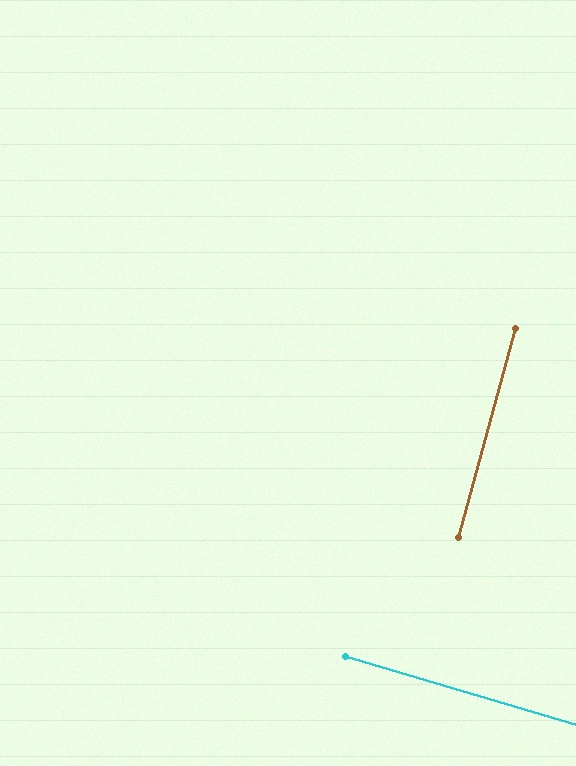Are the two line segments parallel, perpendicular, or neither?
Perpendicular — they meet at approximately 89°.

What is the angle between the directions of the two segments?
Approximately 89 degrees.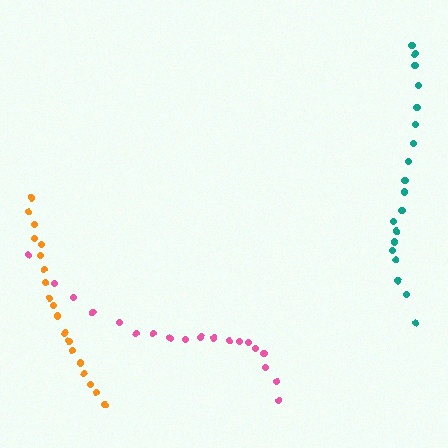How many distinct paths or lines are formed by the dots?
There are 3 distinct paths.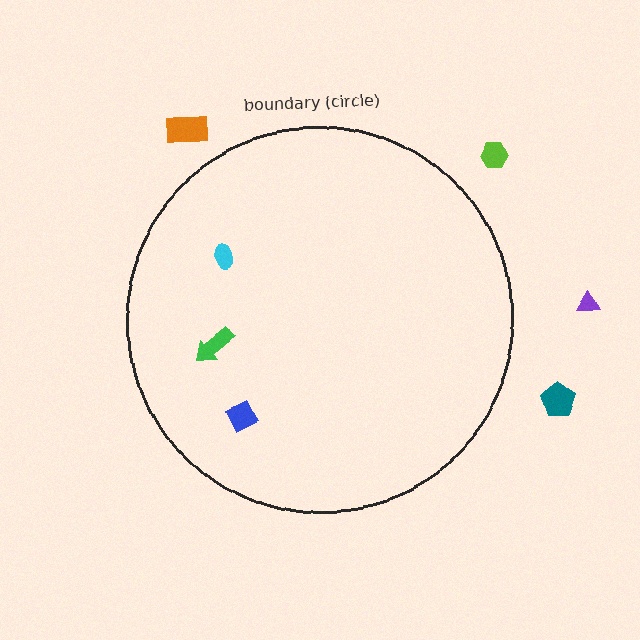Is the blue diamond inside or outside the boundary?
Inside.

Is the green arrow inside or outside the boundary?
Inside.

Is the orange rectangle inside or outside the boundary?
Outside.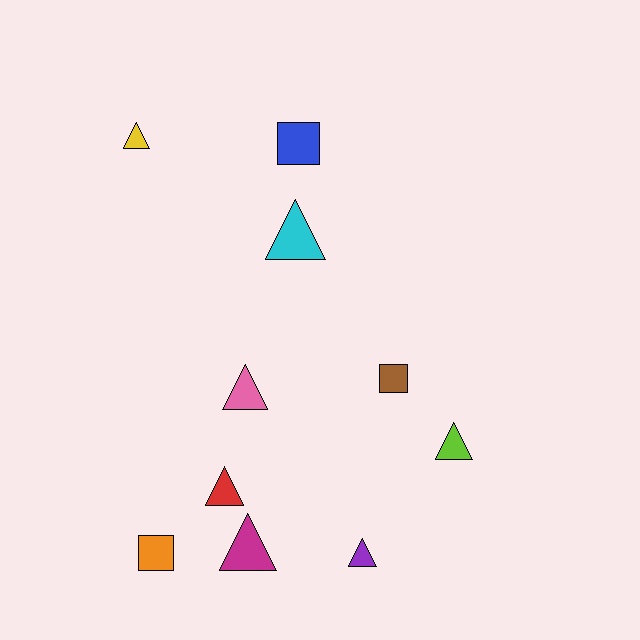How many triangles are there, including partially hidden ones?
There are 7 triangles.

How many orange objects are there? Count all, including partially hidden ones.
There is 1 orange object.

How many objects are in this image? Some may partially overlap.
There are 10 objects.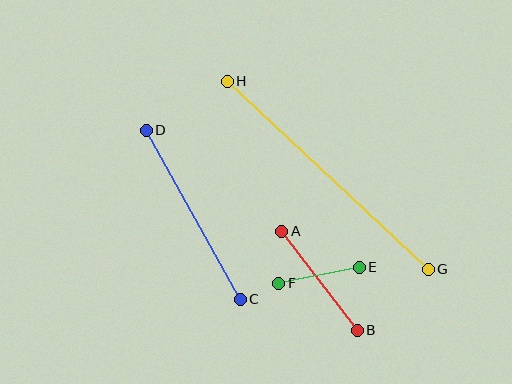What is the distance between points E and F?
The distance is approximately 82 pixels.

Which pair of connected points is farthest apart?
Points G and H are farthest apart.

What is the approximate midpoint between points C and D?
The midpoint is at approximately (193, 215) pixels.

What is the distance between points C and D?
The distance is approximately 193 pixels.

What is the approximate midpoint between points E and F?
The midpoint is at approximately (319, 275) pixels.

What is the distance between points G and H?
The distance is approximately 275 pixels.